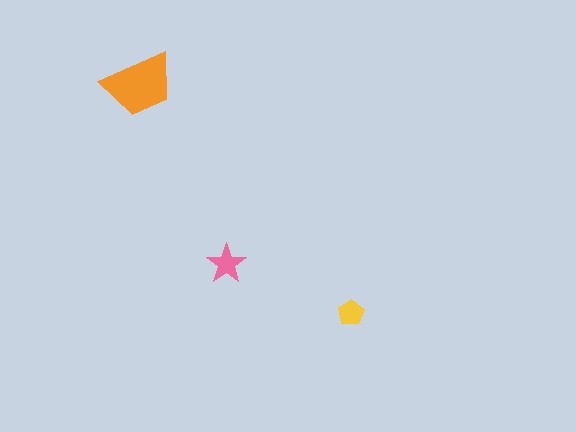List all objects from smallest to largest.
The yellow pentagon, the pink star, the orange trapezoid.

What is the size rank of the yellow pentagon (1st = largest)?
3rd.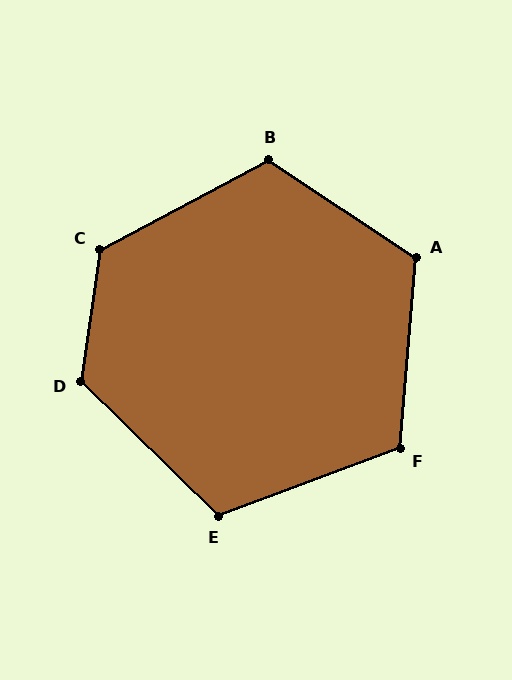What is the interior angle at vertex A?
Approximately 118 degrees (obtuse).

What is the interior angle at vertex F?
Approximately 115 degrees (obtuse).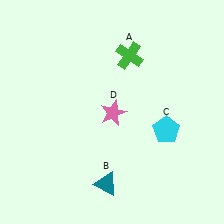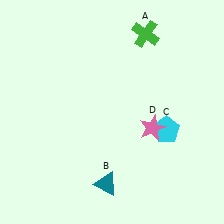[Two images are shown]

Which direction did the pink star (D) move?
The pink star (D) moved right.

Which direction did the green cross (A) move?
The green cross (A) moved up.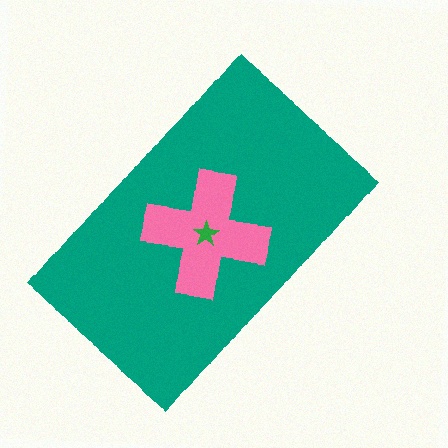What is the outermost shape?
The teal rectangle.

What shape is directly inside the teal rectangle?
The pink cross.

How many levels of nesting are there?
3.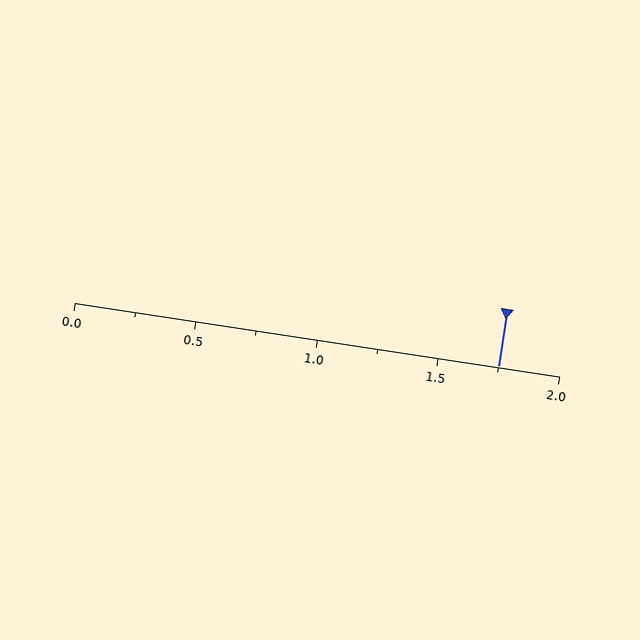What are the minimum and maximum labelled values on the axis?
The axis runs from 0.0 to 2.0.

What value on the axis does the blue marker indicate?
The marker indicates approximately 1.75.